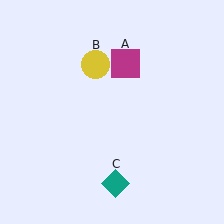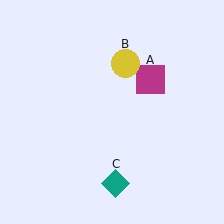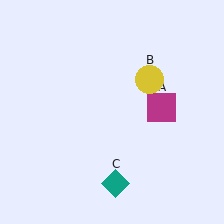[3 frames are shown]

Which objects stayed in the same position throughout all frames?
Teal diamond (object C) remained stationary.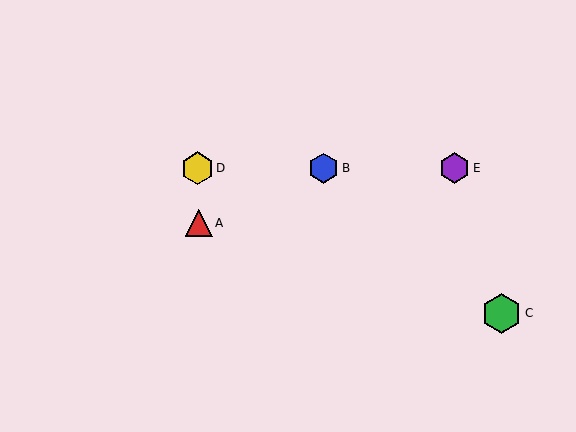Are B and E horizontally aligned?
Yes, both are at y≈168.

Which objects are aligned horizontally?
Objects B, D, E are aligned horizontally.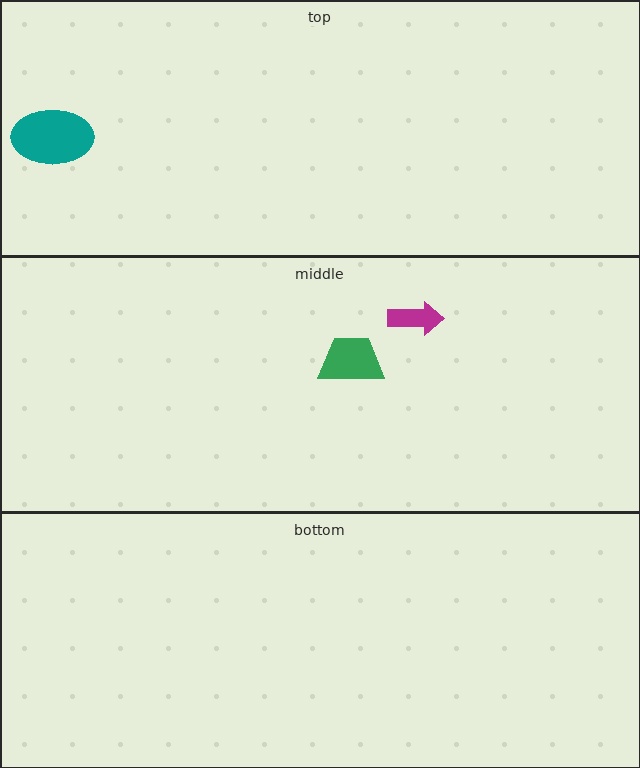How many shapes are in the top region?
1.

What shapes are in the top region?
The teal ellipse.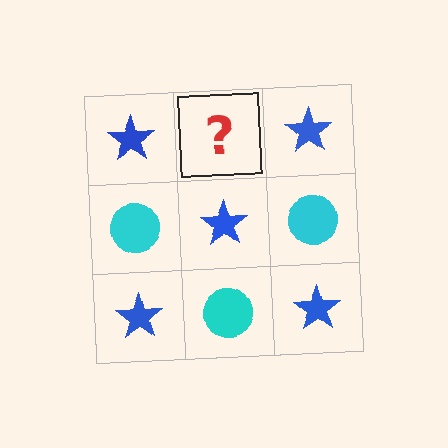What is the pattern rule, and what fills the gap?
The rule is that it alternates blue star and cyan circle in a checkerboard pattern. The gap should be filled with a cyan circle.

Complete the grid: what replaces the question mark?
The question mark should be replaced with a cyan circle.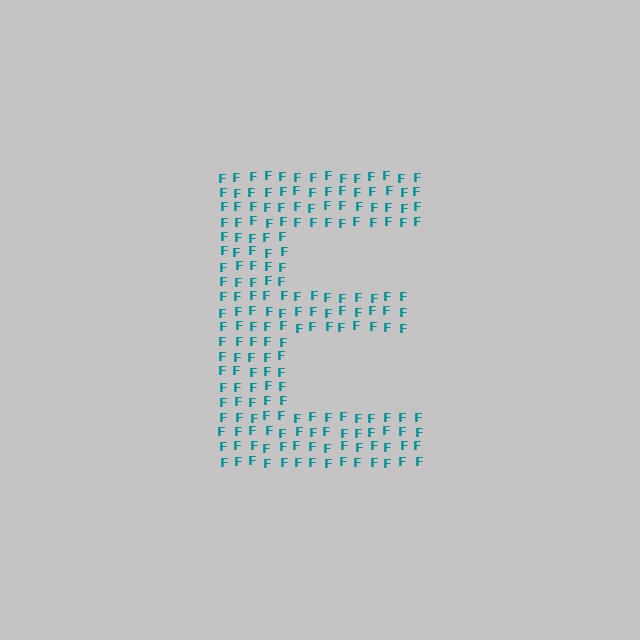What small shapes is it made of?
It is made of small letter F's.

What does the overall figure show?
The overall figure shows the letter E.